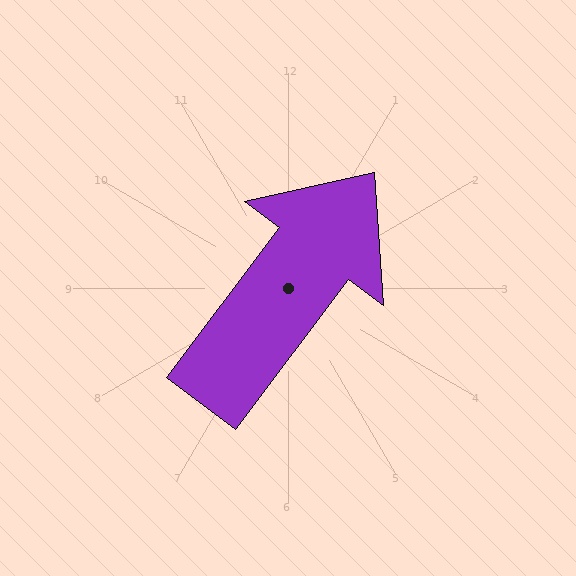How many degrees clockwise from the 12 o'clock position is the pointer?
Approximately 37 degrees.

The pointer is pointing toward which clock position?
Roughly 1 o'clock.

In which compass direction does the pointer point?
Northeast.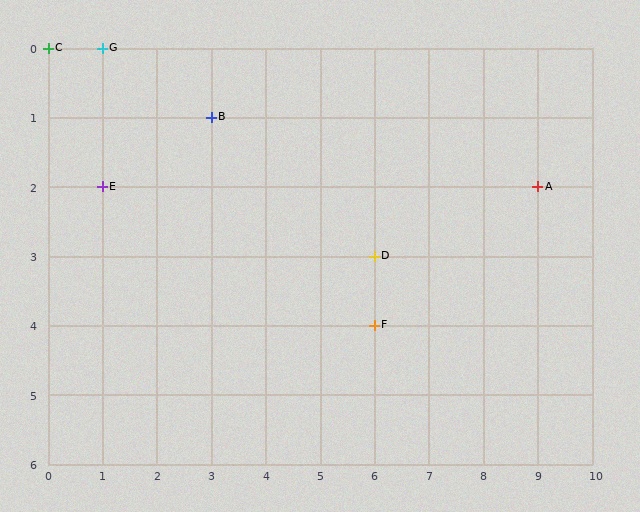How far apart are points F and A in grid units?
Points F and A are 3 columns and 2 rows apart (about 3.6 grid units diagonally).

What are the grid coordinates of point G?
Point G is at grid coordinates (1, 0).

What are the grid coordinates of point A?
Point A is at grid coordinates (9, 2).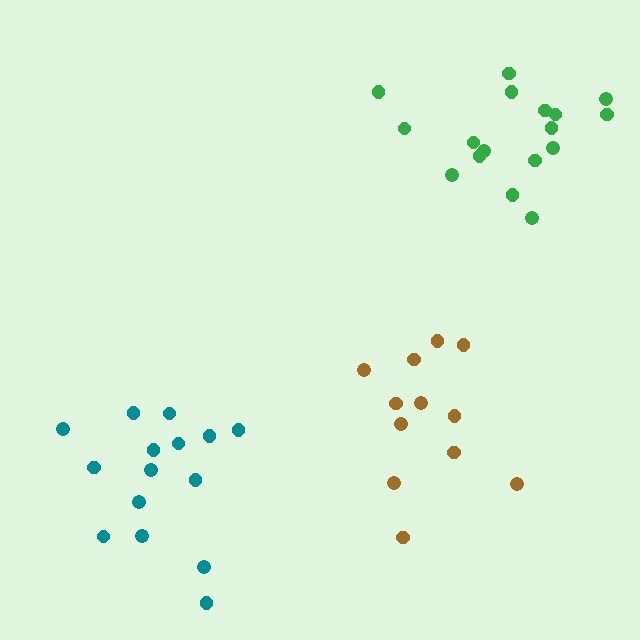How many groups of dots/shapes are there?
There are 3 groups.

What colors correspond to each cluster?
The clusters are colored: teal, brown, green.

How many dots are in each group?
Group 1: 15 dots, Group 2: 12 dots, Group 3: 17 dots (44 total).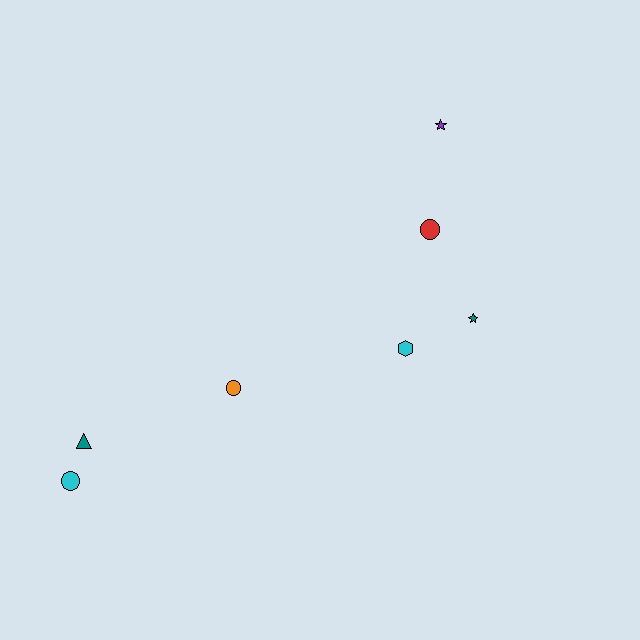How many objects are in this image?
There are 7 objects.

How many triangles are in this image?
There is 1 triangle.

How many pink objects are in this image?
There are no pink objects.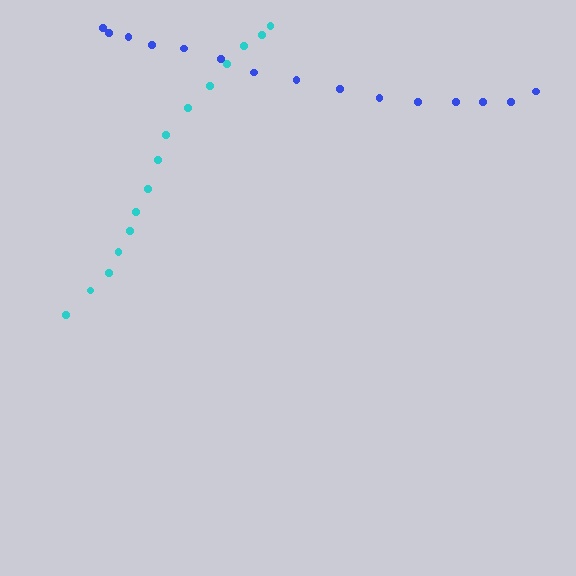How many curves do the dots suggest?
There are 2 distinct paths.